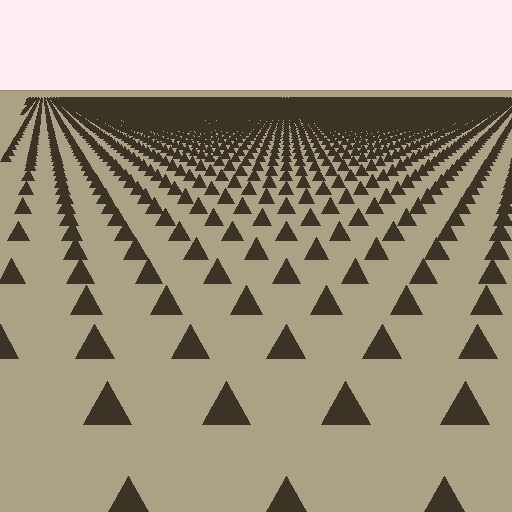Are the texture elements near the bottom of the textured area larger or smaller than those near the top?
Larger. Near the bottom, elements are closer to the viewer and appear at a bigger on-screen size.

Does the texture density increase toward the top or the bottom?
Density increases toward the top.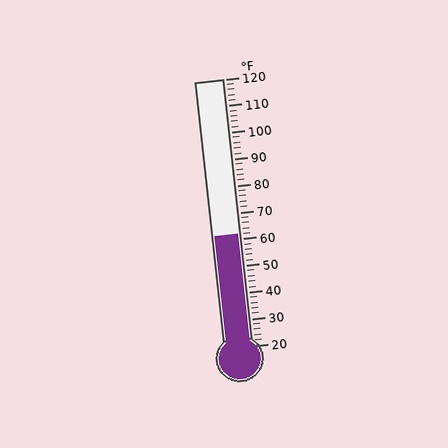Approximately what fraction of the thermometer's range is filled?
The thermometer is filled to approximately 40% of its range.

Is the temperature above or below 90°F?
The temperature is below 90°F.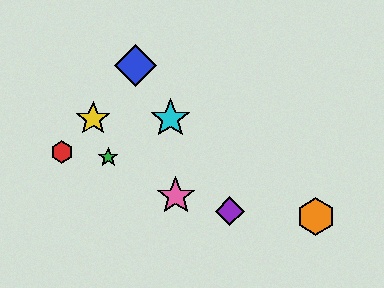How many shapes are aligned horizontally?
2 shapes (the yellow star, the cyan star) are aligned horizontally.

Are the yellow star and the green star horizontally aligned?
No, the yellow star is at y≈119 and the green star is at y≈157.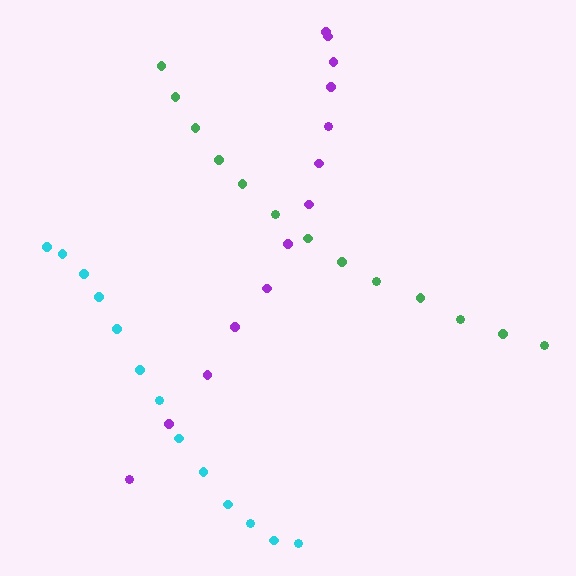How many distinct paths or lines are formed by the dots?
There are 3 distinct paths.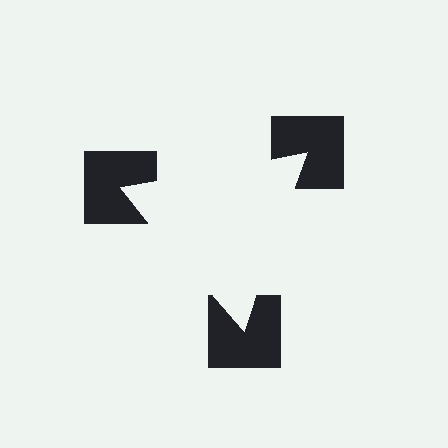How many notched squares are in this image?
There are 3 — one at each vertex of the illusory triangle.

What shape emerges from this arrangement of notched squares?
An illusory triangle — its edges are inferred from the aligned wedge cuts in the notched squares, not physically drawn.